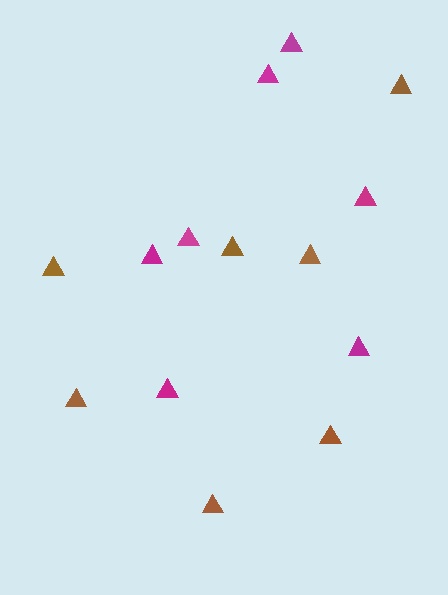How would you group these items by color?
There are 2 groups: one group of magenta triangles (7) and one group of brown triangles (7).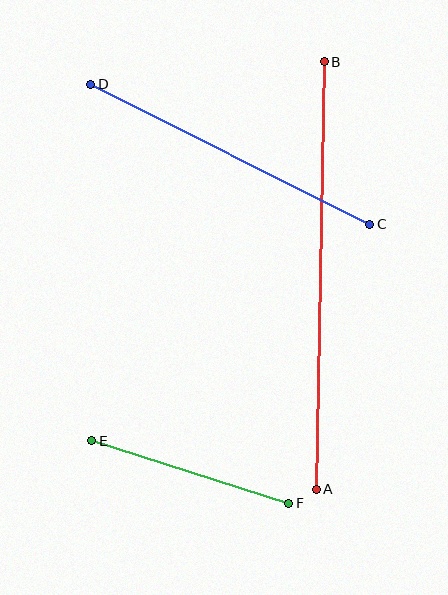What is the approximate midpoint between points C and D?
The midpoint is at approximately (230, 154) pixels.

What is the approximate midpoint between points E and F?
The midpoint is at approximately (190, 472) pixels.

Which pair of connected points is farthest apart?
Points A and B are farthest apart.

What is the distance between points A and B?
The distance is approximately 428 pixels.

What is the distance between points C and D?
The distance is approximately 312 pixels.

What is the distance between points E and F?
The distance is approximately 207 pixels.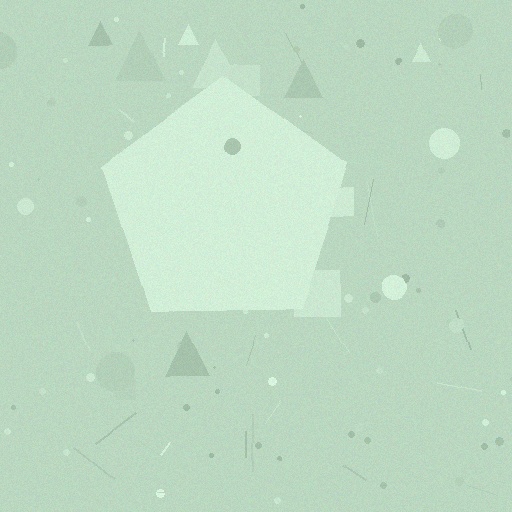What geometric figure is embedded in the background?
A pentagon is embedded in the background.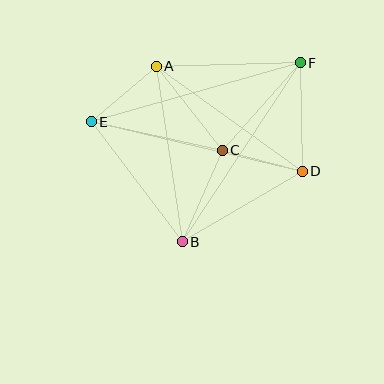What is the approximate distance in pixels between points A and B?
The distance between A and B is approximately 177 pixels.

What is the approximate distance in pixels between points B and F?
The distance between B and F is approximately 214 pixels.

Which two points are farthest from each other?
Points E and F are farthest from each other.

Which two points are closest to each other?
Points C and D are closest to each other.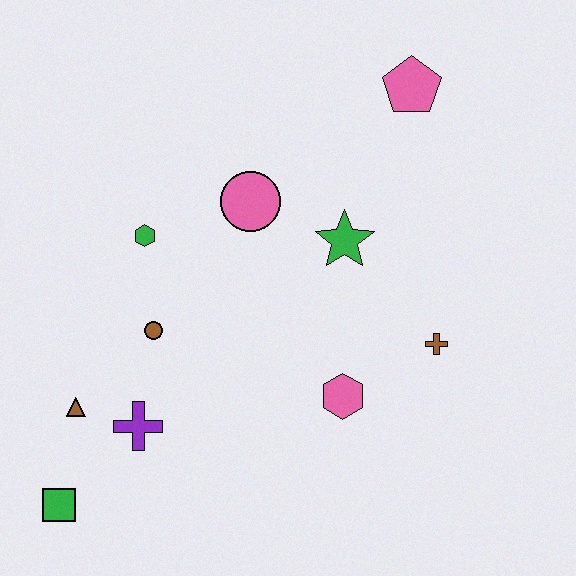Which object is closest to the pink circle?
The green star is closest to the pink circle.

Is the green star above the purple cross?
Yes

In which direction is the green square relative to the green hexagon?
The green square is below the green hexagon.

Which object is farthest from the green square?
The pink pentagon is farthest from the green square.